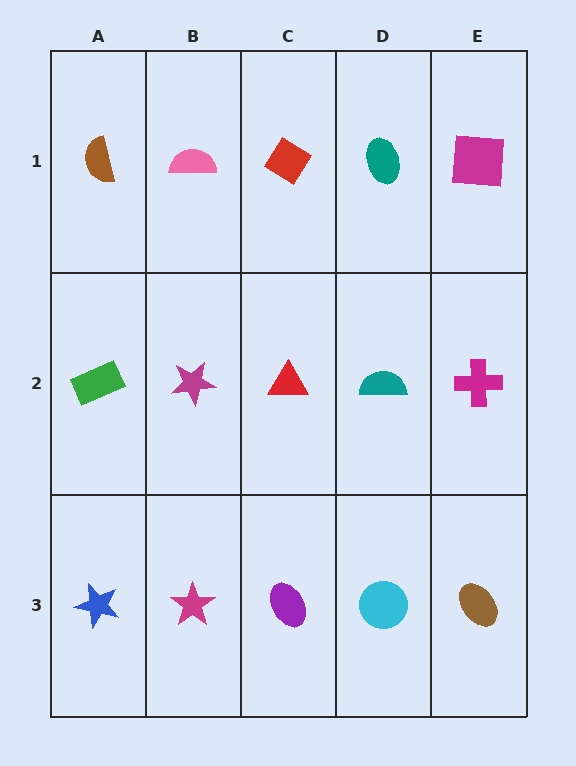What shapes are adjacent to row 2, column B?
A pink semicircle (row 1, column B), a magenta star (row 3, column B), a green rectangle (row 2, column A), a red triangle (row 2, column C).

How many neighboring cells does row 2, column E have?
3.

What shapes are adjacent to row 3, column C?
A red triangle (row 2, column C), a magenta star (row 3, column B), a cyan circle (row 3, column D).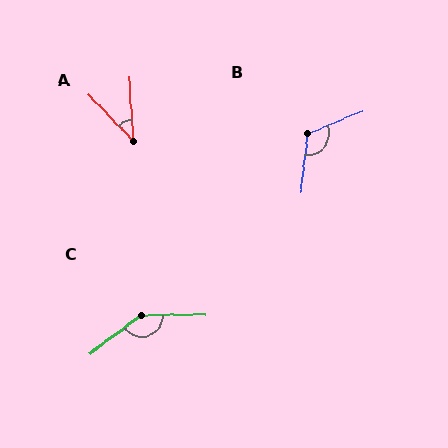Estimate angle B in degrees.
Approximately 119 degrees.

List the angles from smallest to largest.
A (41°), B (119°), C (144°).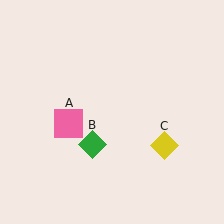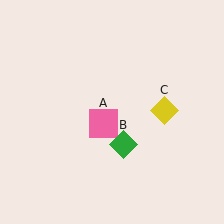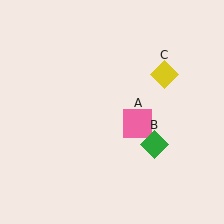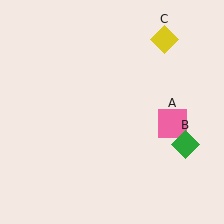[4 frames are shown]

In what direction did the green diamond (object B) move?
The green diamond (object B) moved right.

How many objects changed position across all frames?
3 objects changed position: pink square (object A), green diamond (object B), yellow diamond (object C).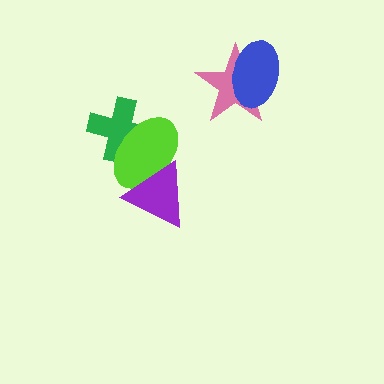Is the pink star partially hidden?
Yes, it is partially covered by another shape.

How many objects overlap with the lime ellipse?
2 objects overlap with the lime ellipse.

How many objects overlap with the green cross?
1 object overlaps with the green cross.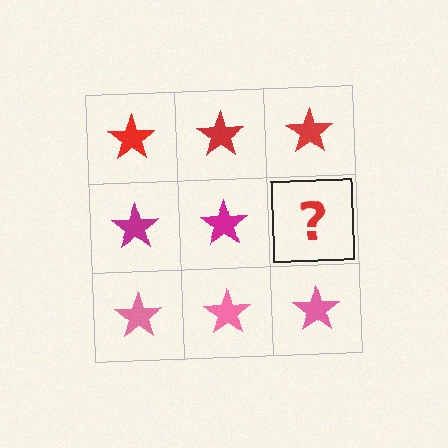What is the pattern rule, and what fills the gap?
The rule is that each row has a consistent color. The gap should be filled with a magenta star.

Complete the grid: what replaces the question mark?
The question mark should be replaced with a magenta star.